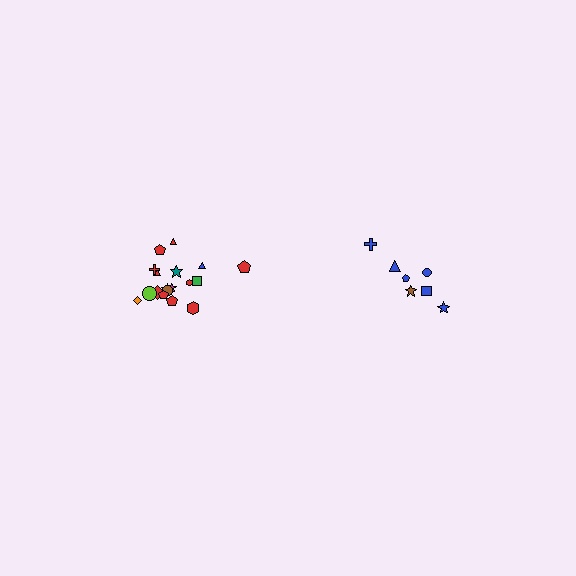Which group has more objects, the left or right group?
The left group.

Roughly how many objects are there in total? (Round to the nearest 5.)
Roughly 25 objects in total.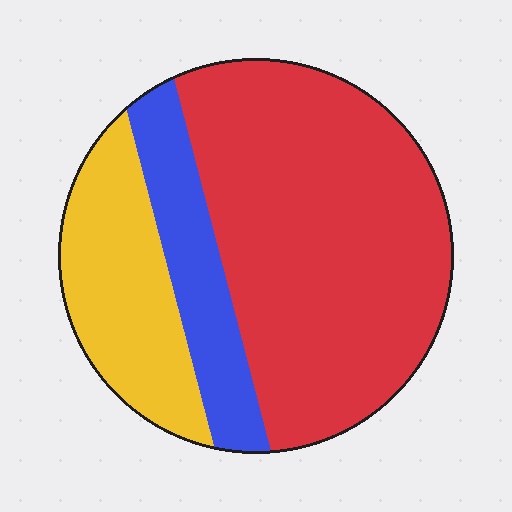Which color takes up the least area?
Blue, at roughly 15%.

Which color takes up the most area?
Red, at roughly 60%.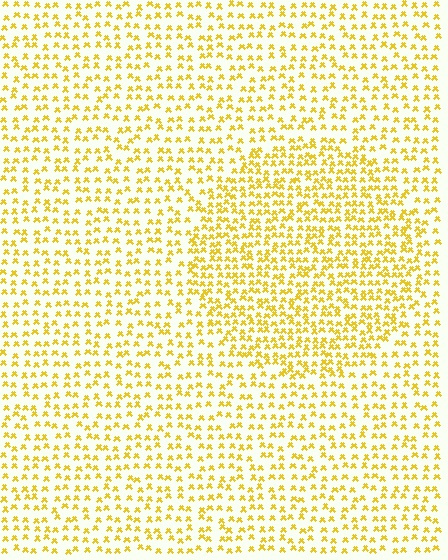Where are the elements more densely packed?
The elements are more densely packed inside the circle boundary.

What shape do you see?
I see a circle.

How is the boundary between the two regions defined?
The boundary is defined by a change in element density (approximately 1.7x ratio). All elements are the same color, size, and shape.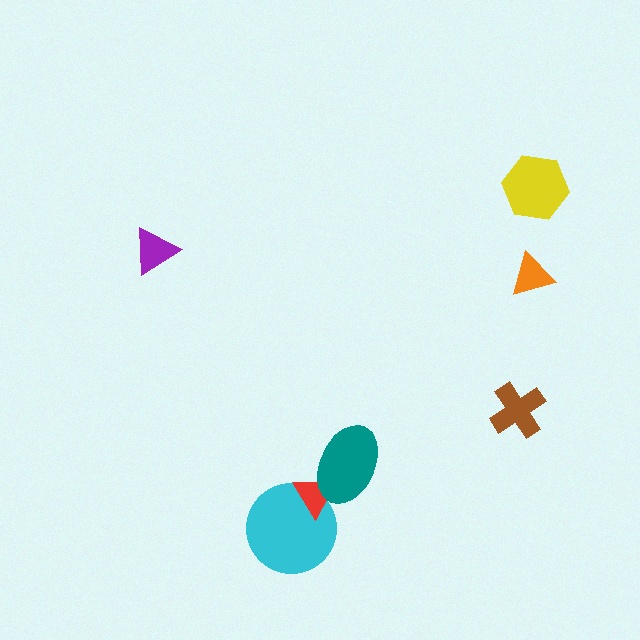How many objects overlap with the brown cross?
0 objects overlap with the brown cross.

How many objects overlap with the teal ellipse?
1 object overlaps with the teal ellipse.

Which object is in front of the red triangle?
The teal ellipse is in front of the red triangle.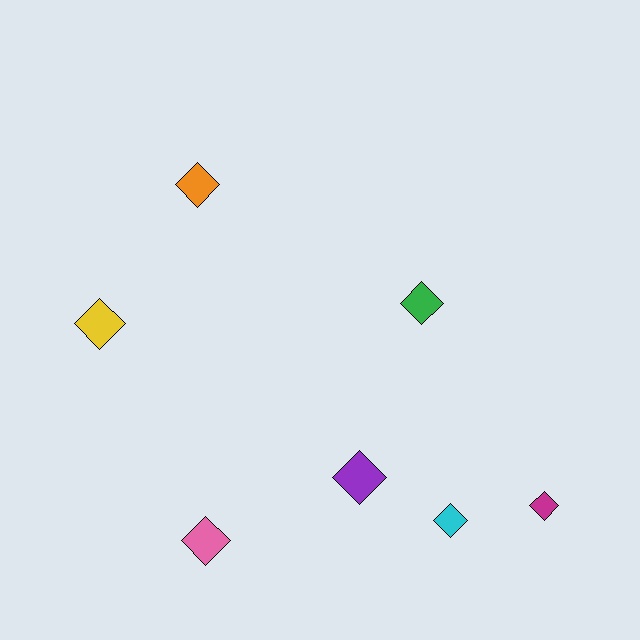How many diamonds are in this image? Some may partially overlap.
There are 7 diamonds.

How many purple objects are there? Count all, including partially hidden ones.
There is 1 purple object.